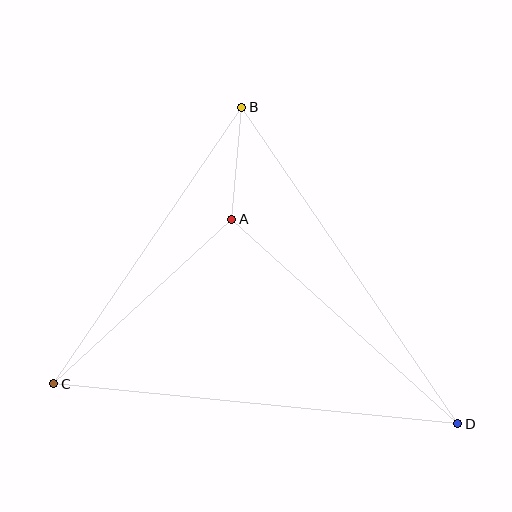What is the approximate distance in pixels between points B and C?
The distance between B and C is approximately 334 pixels.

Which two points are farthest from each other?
Points C and D are farthest from each other.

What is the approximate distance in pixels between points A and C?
The distance between A and C is approximately 243 pixels.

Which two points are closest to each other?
Points A and B are closest to each other.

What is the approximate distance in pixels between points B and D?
The distance between B and D is approximately 383 pixels.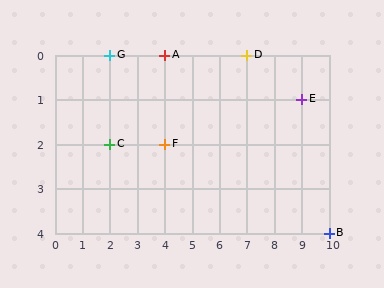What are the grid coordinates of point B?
Point B is at grid coordinates (10, 4).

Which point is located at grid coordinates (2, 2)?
Point C is at (2, 2).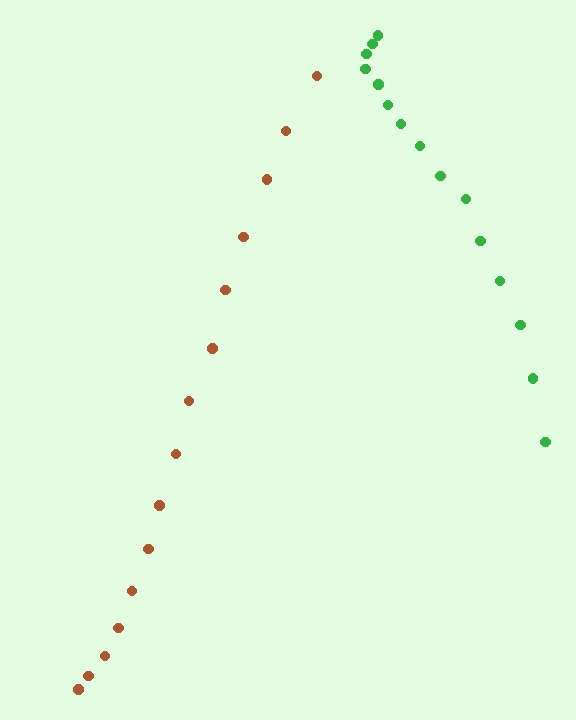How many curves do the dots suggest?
There are 2 distinct paths.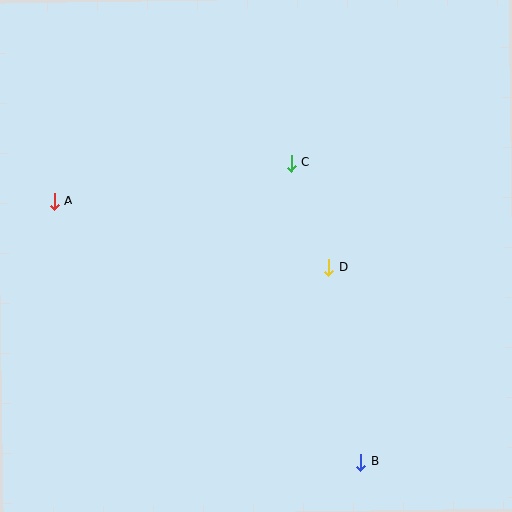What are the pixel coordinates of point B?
Point B is at (361, 462).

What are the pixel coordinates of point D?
Point D is at (329, 267).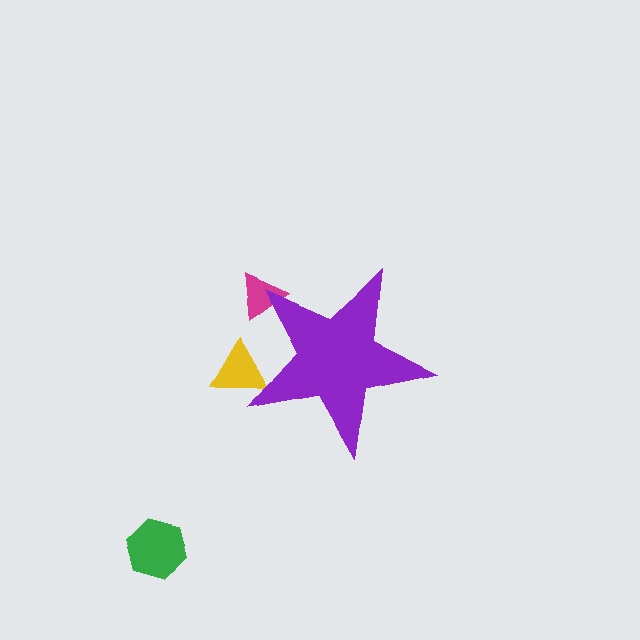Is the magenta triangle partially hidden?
Yes, the magenta triangle is partially hidden behind the purple star.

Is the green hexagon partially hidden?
No, the green hexagon is fully visible.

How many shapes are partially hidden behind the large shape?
2 shapes are partially hidden.